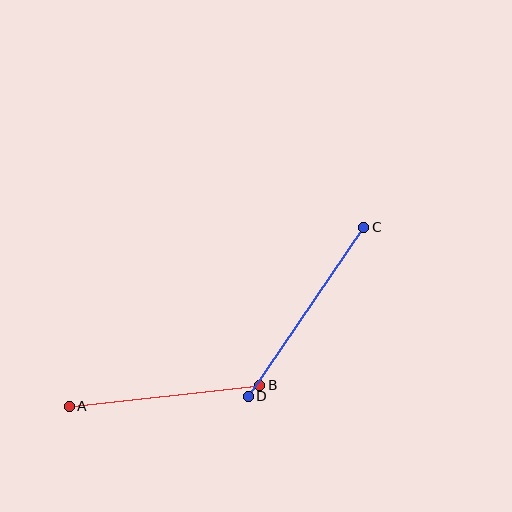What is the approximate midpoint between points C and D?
The midpoint is at approximately (306, 312) pixels.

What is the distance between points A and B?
The distance is approximately 192 pixels.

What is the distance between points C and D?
The distance is approximately 205 pixels.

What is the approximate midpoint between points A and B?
The midpoint is at approximately (165, 396) pixels.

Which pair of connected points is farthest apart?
Points C and D are farthest apart.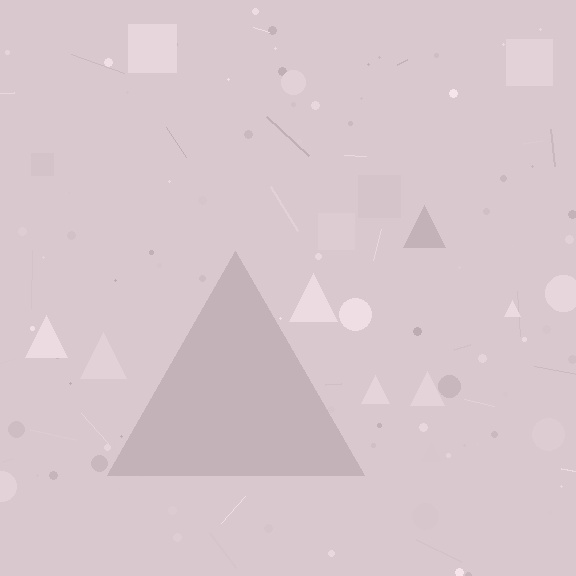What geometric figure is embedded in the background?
A triangle is embedded in the background.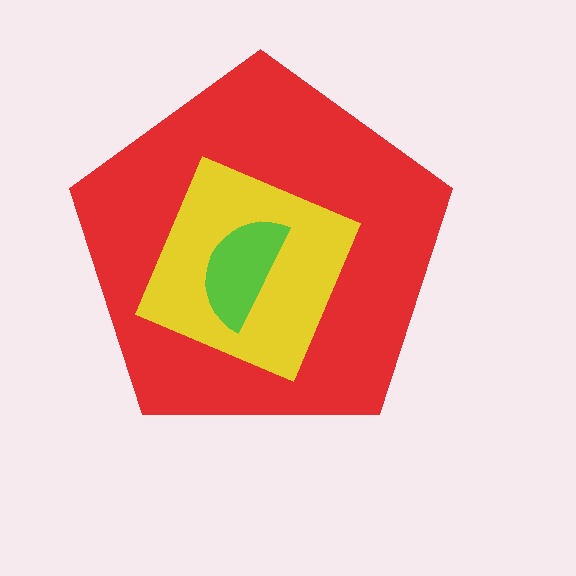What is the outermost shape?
The red pentagon.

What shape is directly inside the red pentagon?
The yellow diamond.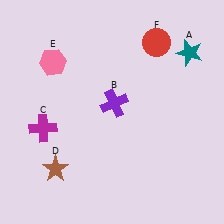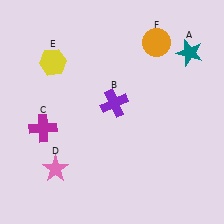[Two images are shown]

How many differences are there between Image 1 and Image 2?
There are 3 differences between the two images.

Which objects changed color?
D changed from brown to pink. E changed from pink to yellow. F changed from red to orange.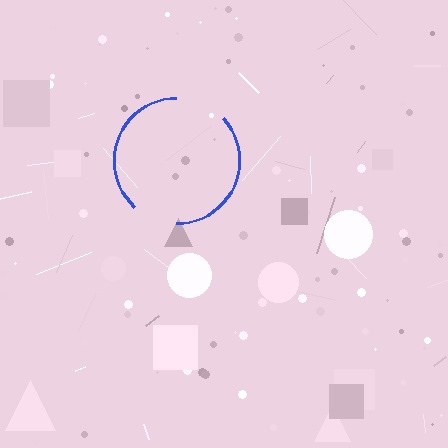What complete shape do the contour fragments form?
The contour fragments form a circle.